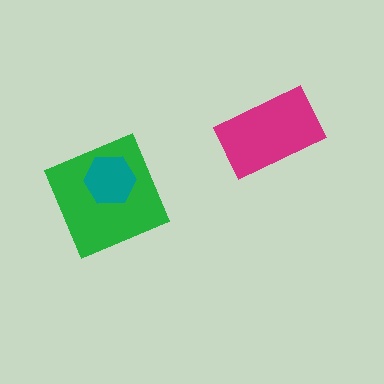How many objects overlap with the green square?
1 object overlaps with the green square.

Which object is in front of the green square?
The teal hexagon is in front of the green square.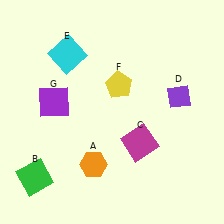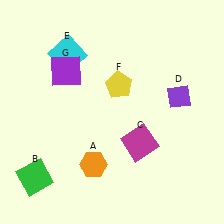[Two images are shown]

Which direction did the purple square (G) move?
The purple square (G) moved up.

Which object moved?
The purple square (G) moved up.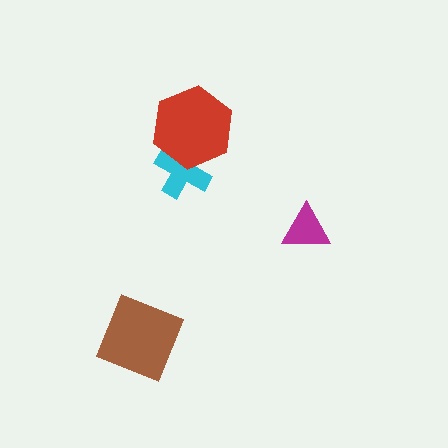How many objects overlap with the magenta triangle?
0 objects overlap with the magenta triangle.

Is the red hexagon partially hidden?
No, no other shape covers it.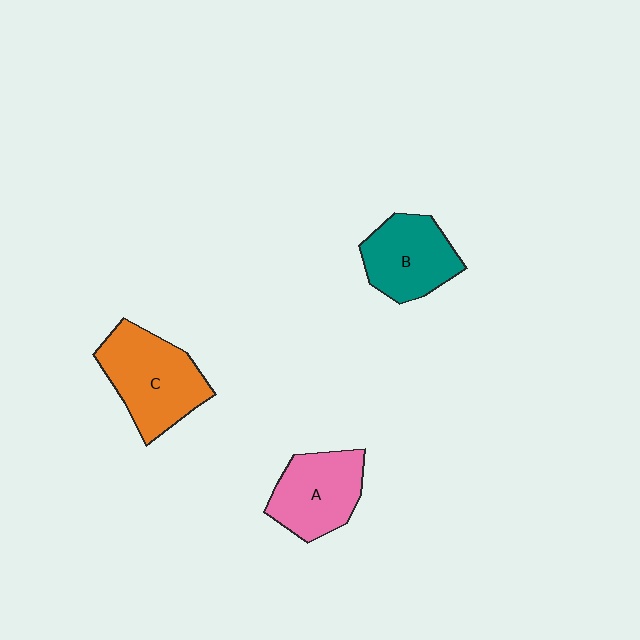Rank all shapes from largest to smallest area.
From largest to smallest: C (orange), A (pink), B (teal).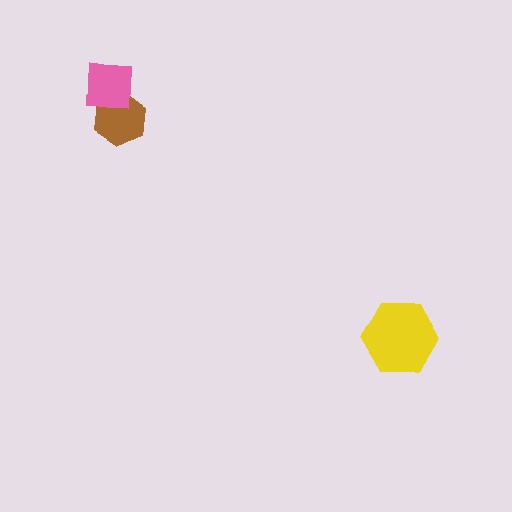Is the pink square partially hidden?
No, no other shape covers it.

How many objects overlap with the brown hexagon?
1 object overlaps with the brown hexagon.